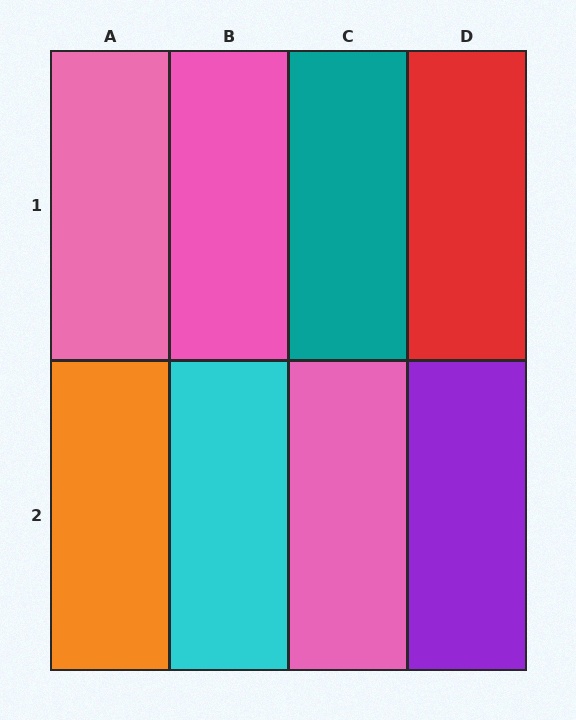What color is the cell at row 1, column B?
Pink.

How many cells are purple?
1 cell is purple.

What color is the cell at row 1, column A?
Pink.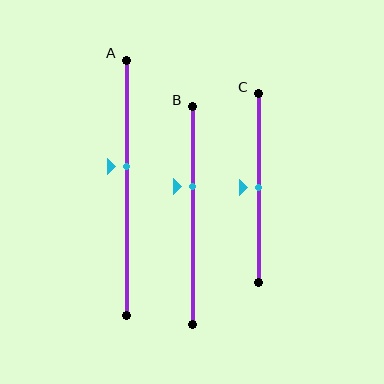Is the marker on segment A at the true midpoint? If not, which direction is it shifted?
No, the marker on segment A is shifted upward by about 8% of the segment length.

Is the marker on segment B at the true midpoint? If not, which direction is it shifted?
No, the marker on segment B is shifted upward by about 13% of the segment length.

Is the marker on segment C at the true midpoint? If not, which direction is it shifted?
Yes, the marker on segment C is at the true midpoint.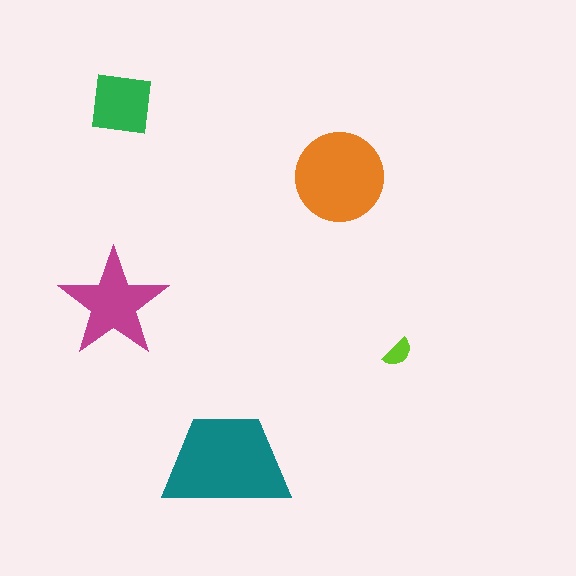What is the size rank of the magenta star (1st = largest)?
3rd.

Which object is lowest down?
The teal trapezoid is bottommost.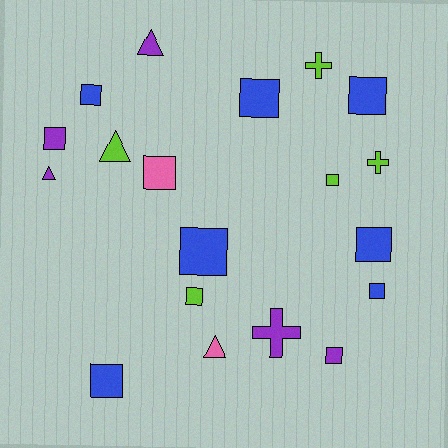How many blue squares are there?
There are 7 blue squares.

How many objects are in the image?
There are 19 objects.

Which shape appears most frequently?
Square, with 12 objects.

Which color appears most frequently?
Blue, with 7 objects.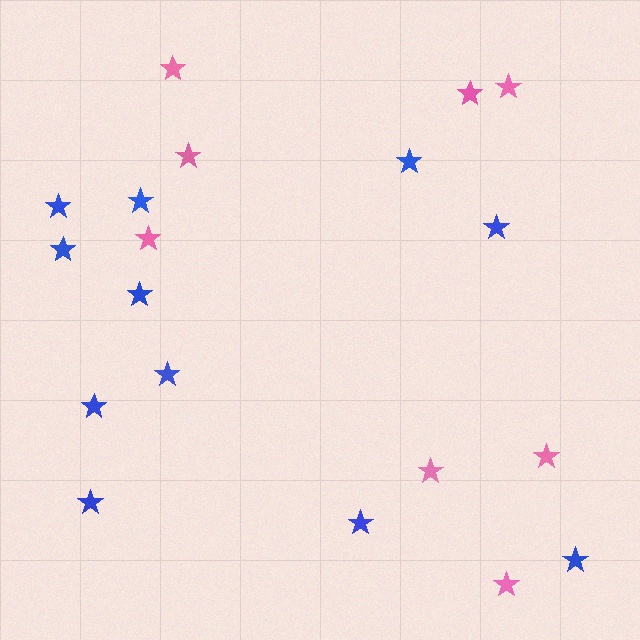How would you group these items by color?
There are 2 groups: one group of pink stars (8) and one group of blue stars (11).